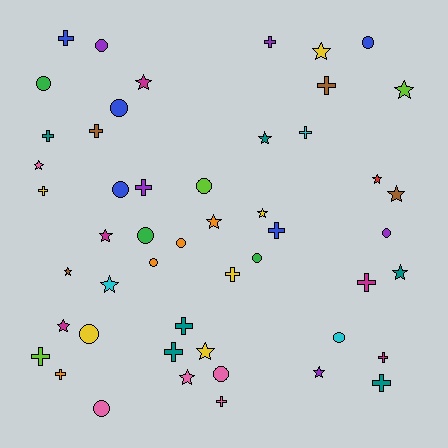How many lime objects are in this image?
There are 3 lime objects.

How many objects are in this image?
There are 50 objects.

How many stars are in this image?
There are 17 stars.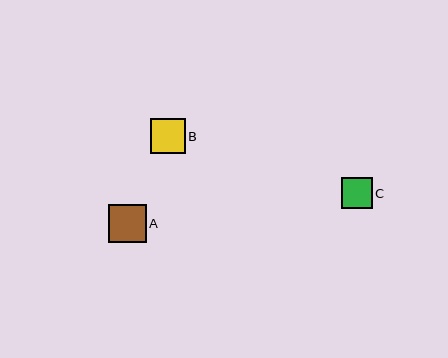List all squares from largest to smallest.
From largest to smallest: A, B, C.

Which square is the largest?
Square A is the largest with a size of approximately 38 pixels.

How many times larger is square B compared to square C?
Square B is approximately 1.1 times the size of square C.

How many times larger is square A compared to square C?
Square A is approximately 1.2 times the size of square C.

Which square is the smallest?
Square C is the smallest with a size of approximately 31 pixels.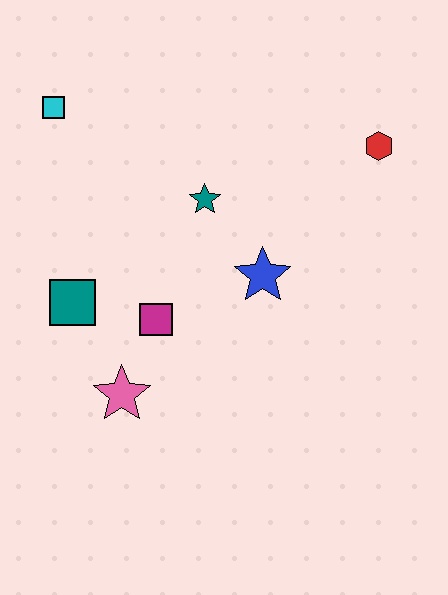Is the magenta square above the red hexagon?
No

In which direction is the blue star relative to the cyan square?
The blue star is to the right of the cyan square.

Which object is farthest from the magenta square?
The red hexagon is farthest from the magenta square.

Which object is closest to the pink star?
The magenta square is closest to the pink star.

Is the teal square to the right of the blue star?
No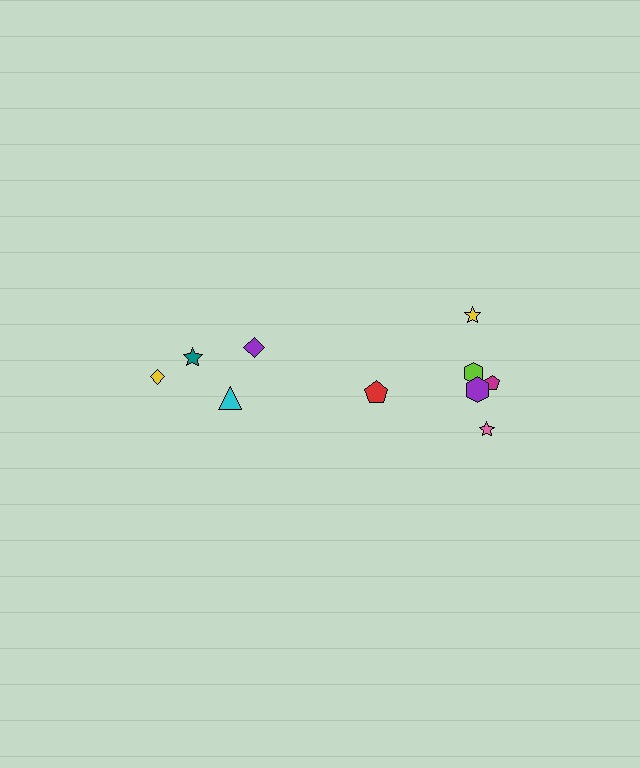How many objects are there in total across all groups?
There are 10 objects.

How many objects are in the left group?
There are 4 objects.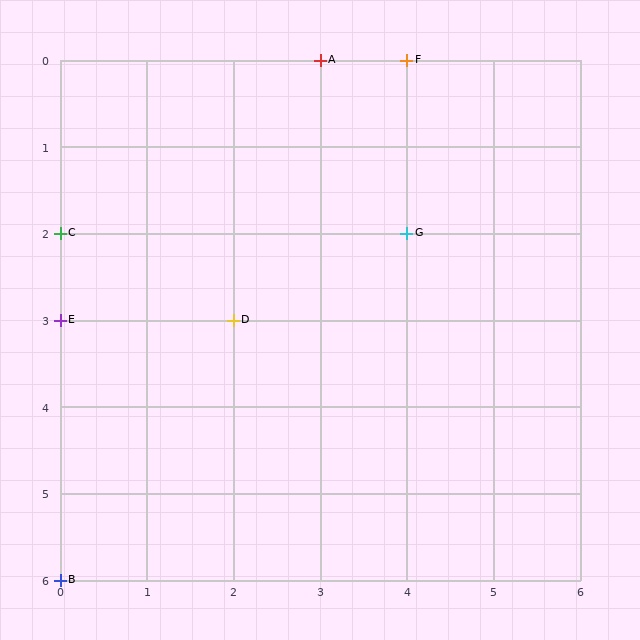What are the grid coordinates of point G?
Point G is at grid coordinates (4, 2).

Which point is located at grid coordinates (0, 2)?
Point C is at (0, 2).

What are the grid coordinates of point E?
Point E is at grid coordinates (0, 3).